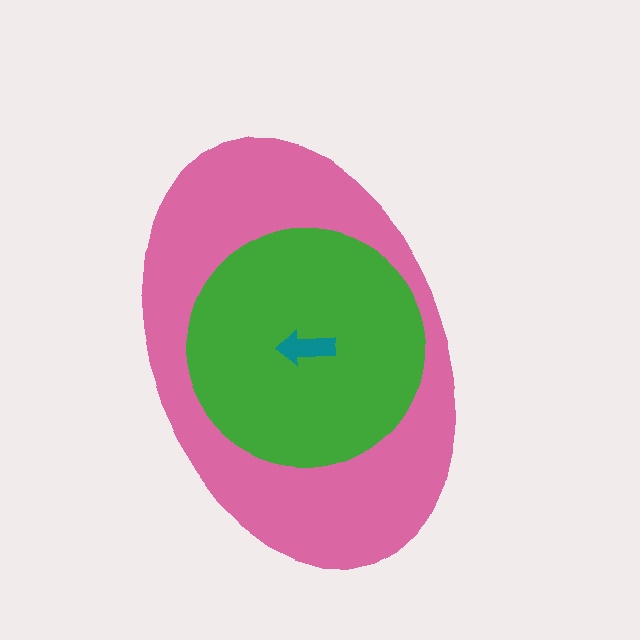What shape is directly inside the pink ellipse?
The green circle.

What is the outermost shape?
The pink ellipse.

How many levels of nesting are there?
3.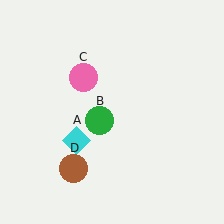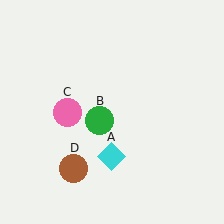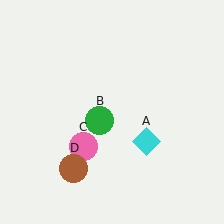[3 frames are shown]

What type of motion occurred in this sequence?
The cyan diamond (object A), pink circle (object C) rotated counterclockwise around the center of the scene.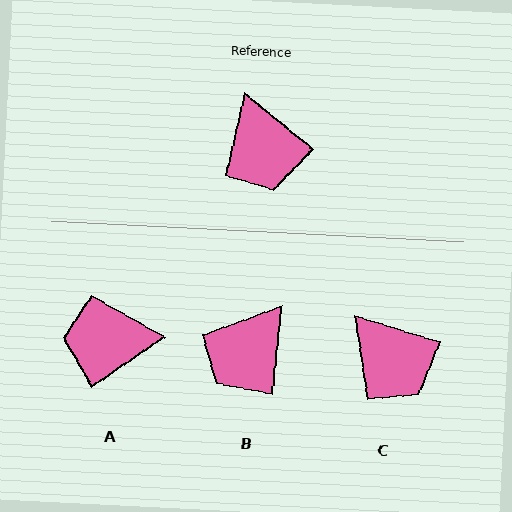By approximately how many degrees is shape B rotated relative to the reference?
Approximately 57 degrees clockwise.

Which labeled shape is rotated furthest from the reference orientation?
A, about 106 degrees away.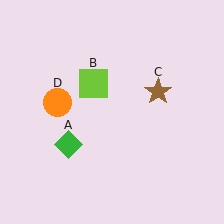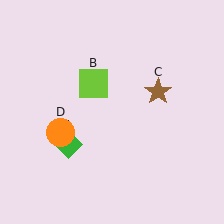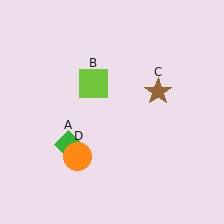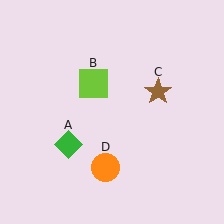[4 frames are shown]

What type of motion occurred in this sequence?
The orange circle (object D) rotated counterclockwise around the center of the scene.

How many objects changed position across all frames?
1 object changed position: orange circle (object D).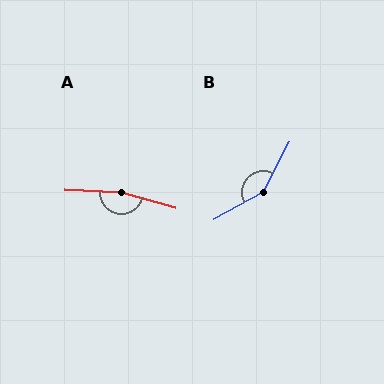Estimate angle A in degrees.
Approximately 166 degrees.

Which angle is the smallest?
B, at approximately 146 degrees.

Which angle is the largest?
A, at approximately 166 degrees.